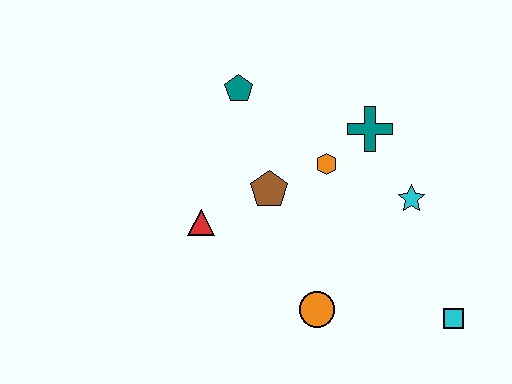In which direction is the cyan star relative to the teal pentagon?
The cyan star is to the right of the teal pentagon.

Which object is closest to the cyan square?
The cyan star is closest to the cyan square.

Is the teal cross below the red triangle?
No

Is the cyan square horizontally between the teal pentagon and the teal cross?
No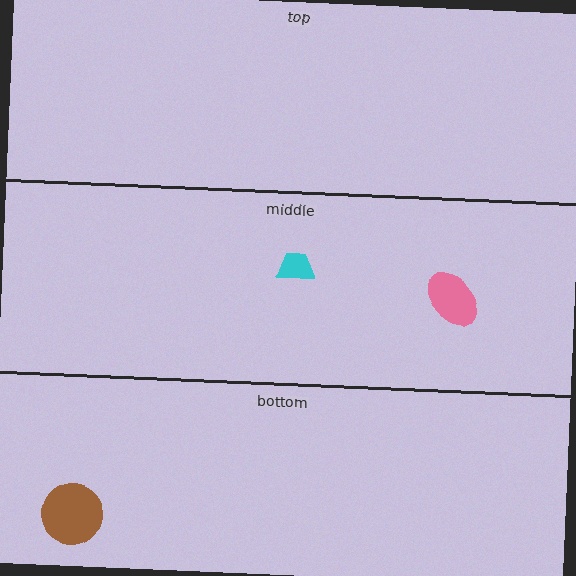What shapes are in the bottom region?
The brown circle.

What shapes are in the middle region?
The pink ellipse, the cyan trapezoid.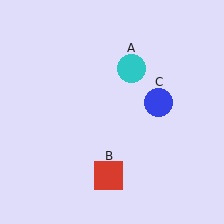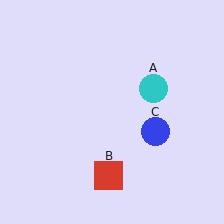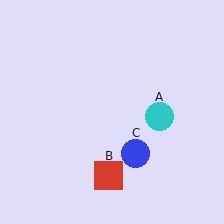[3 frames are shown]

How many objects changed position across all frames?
2 objects changed position: cyan circle (object A), blue circle (object C).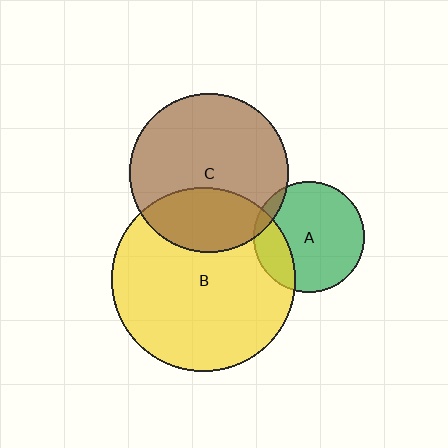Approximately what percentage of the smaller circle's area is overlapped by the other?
Approximately 20%.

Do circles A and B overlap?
Yes.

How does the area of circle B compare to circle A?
Approximately 2.8 times.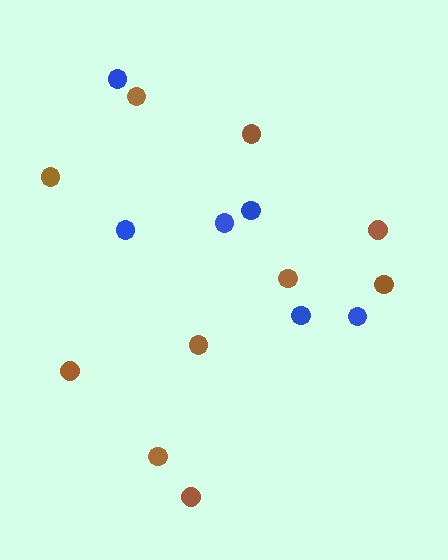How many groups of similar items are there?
There are 2 groups: one group of blue circles (6) and one group of brown circles (10).